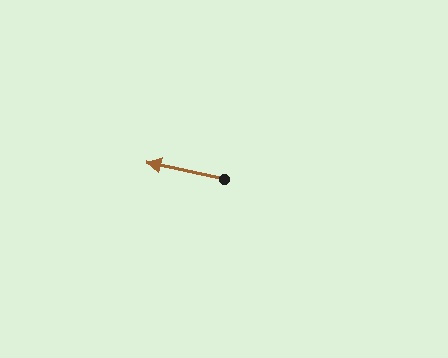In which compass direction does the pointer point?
West.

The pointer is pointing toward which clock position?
Roughly 9 o'clock.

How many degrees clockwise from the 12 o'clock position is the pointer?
Approximately 282 degrees.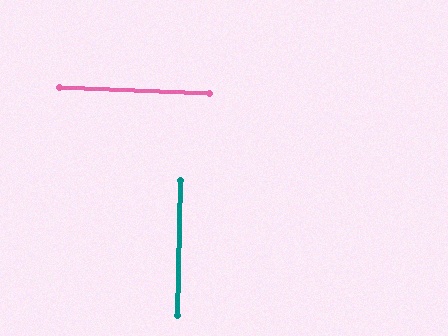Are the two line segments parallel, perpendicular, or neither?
Perpendicular — they meet at approximately 89°.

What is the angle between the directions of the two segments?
Approximately 89 degrees.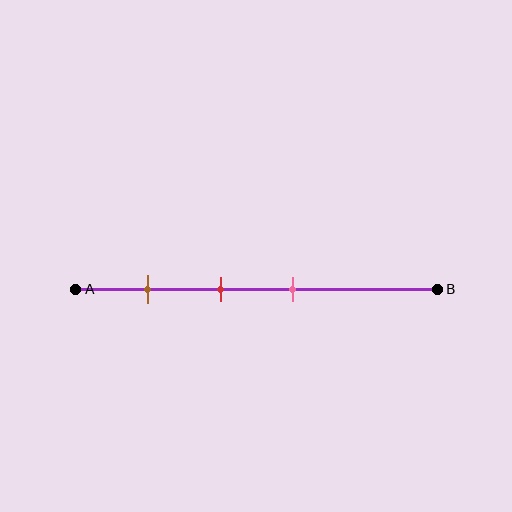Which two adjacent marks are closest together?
The red and pink marks are the closest adjacent pair.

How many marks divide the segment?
There are 3 marks dividing the segment.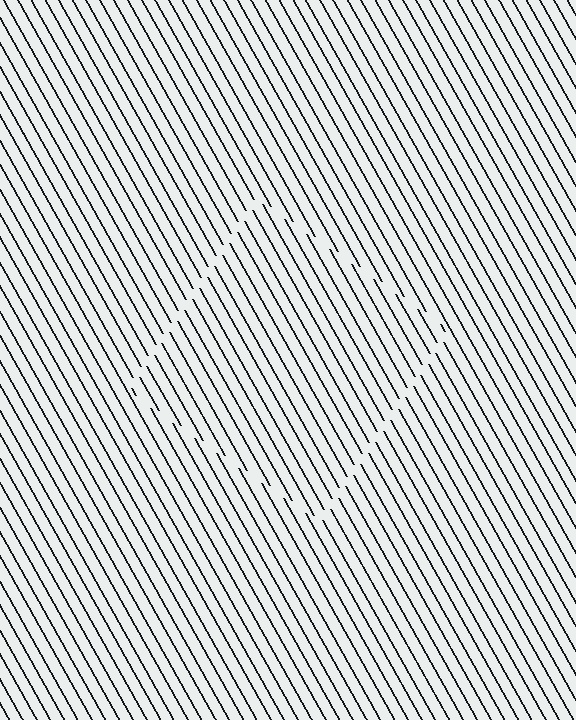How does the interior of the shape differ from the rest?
The interior of the shape contains the same grating, shifted by half a period — the contour is defined by the phase discontinuity where line-ends from the inner and outer gratings abut.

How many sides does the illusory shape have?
4 sides — the line-ends trace a square.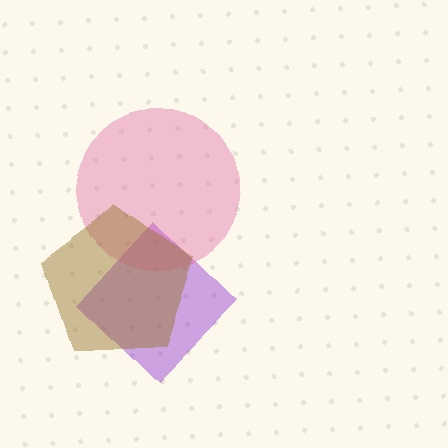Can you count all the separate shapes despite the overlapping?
Yes, there are 3 separate shapes.